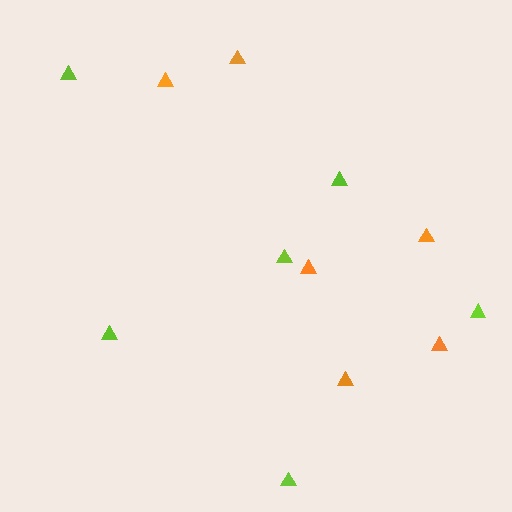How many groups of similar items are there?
There are 2 groups: one group of lime triangles (6) and one group of orange triangles (6).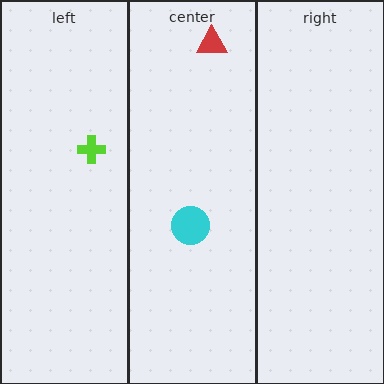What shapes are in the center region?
The cyan circle, the red triangle.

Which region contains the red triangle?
The center region.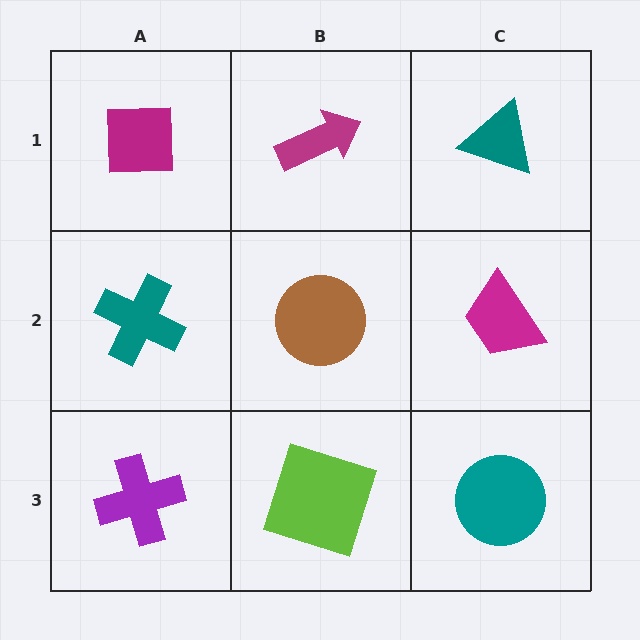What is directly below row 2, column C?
A teal circle.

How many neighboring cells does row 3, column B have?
3.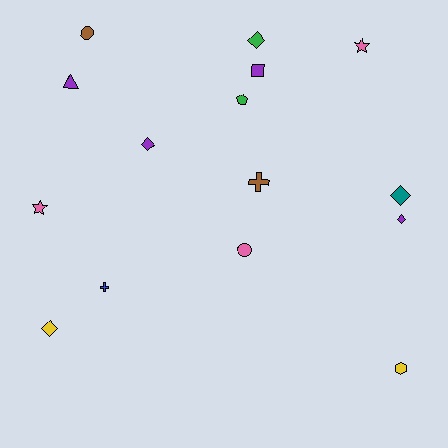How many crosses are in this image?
There are 2 crosses.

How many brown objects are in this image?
There are 2 brown objects.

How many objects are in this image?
There are 15 objects.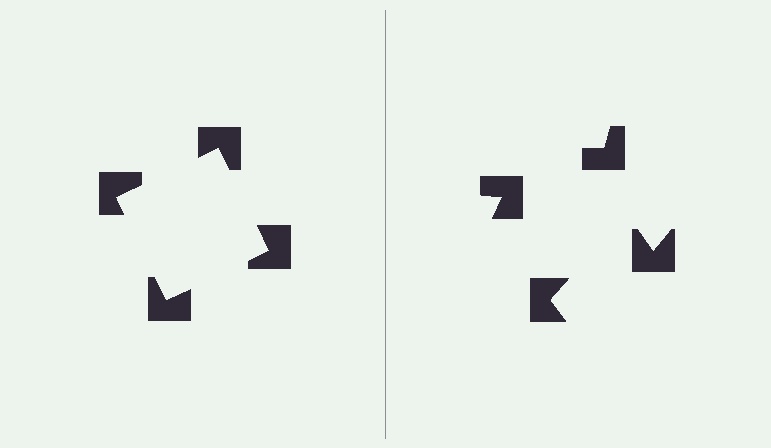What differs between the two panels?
The notched squares are positioned identically on both sides; only the wedge orientations differ. On the left they align to a square; on the right they are misaligned.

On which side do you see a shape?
An illusory square appears on the left side. On the right side the wedge cuts are rotated, so no coherent shape forms.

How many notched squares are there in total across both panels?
8 — 4 on each side.